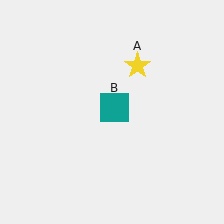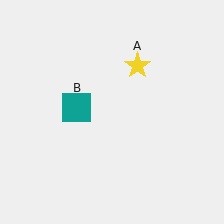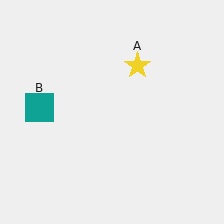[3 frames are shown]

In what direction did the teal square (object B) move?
The teal square (object B) moved left.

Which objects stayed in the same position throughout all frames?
Yellow star (object A) remained stationary.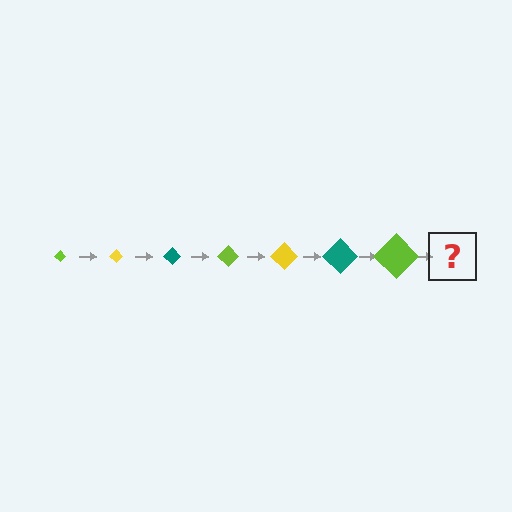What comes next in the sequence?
The next element should be a yellow diamond, larger than the previous one.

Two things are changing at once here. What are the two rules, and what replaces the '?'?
The two rules are that the diamond grows larger each step and the color cycles through lime, yellow, and teal. The '?' should be a yellow diamond, larger than the previous one.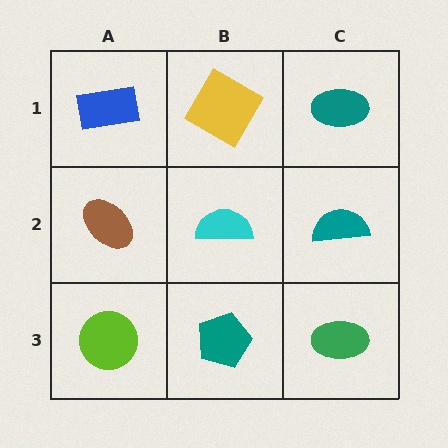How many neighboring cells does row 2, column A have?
3.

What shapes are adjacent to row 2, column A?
A blue rectangle (row 1, column A), a lime circle (row 3, column A), a cyan semicircle (row 2, column B).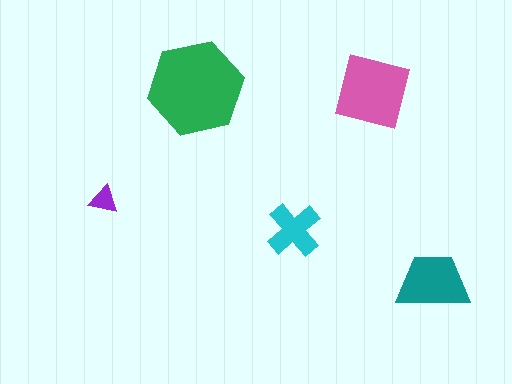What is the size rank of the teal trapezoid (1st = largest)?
3rd.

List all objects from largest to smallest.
The green hexagon, the pink square, the teal trapezoid, the cyan cross, the purple triangle.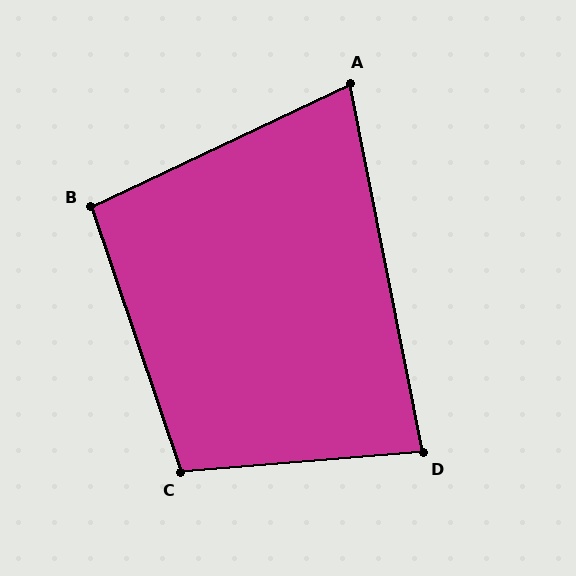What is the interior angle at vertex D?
Approximately 83 degrees (acute).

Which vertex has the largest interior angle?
C, at approximately 104 degrees.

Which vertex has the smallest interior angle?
A, at approximately 76 degrees.